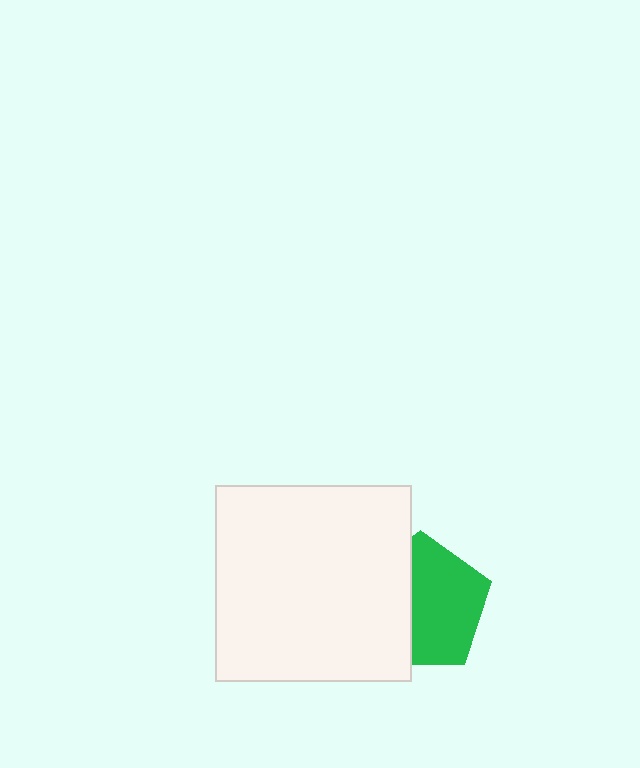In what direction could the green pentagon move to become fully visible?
The green pentagon could move right. That would shift it out from behind the white square entirely.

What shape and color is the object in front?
The object in front is a white square.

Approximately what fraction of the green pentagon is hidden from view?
Roughly 41% of the green pentagon is hidden behind the white square.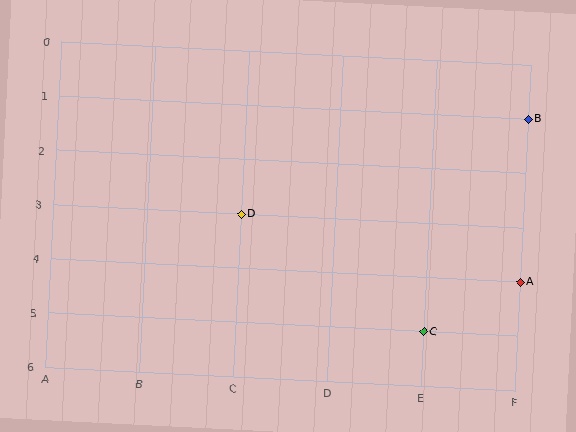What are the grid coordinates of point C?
Point C is at grid coordinates (E, 5).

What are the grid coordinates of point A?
Point A is at grid coordinates (F, 4).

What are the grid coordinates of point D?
Point D is at grid coordinates (C, 3).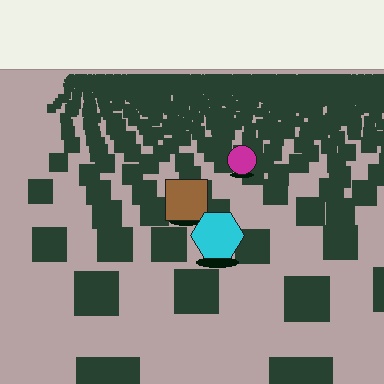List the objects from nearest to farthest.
From nearest to farthest: the cyan hexagon, the brown square, the magenta circle.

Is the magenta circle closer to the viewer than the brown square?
No. The brown square is closer — you can tell from the texture gradient: the ground texture is coarser near it.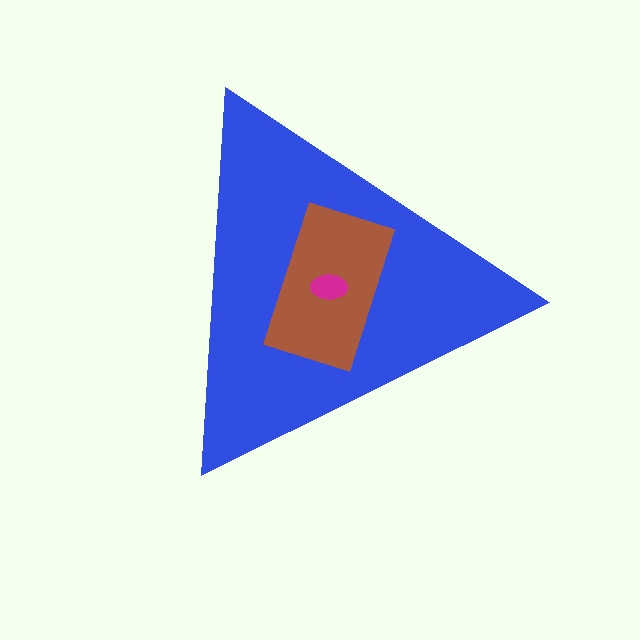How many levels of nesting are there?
3.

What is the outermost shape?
The blue triangle.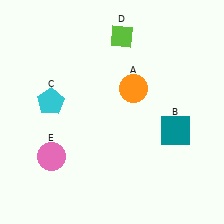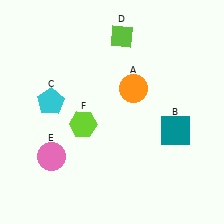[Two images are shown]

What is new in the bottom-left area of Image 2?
A lime hexagon (F) was added in the bottom-left area of Image 2.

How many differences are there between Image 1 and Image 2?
There is 1 difference between the two images.